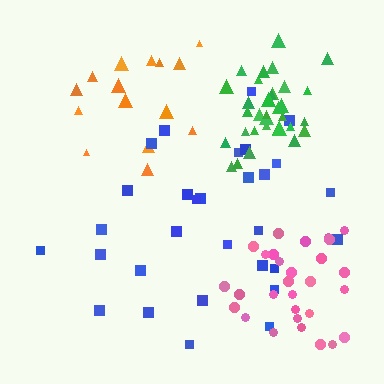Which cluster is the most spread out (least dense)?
Orange.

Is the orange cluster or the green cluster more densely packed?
Green.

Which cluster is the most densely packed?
Green.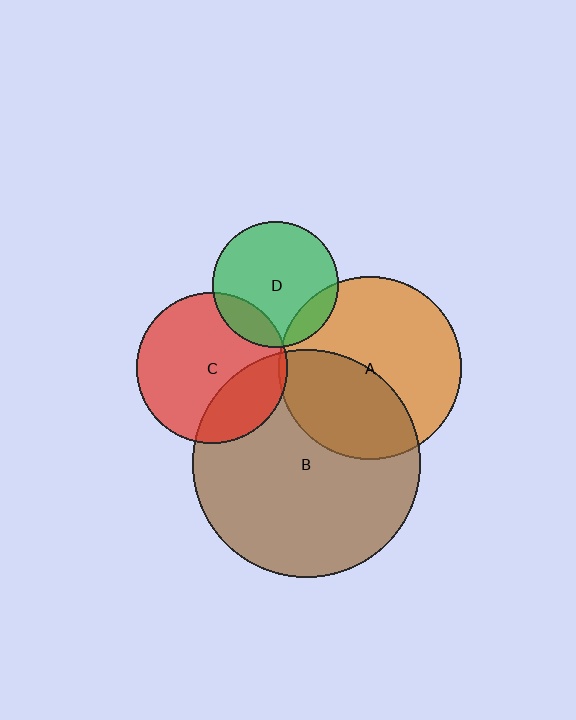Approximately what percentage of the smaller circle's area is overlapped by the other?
Approximately 15%.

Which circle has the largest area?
Circle B (brown).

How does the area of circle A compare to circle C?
Approximately 1.4 times.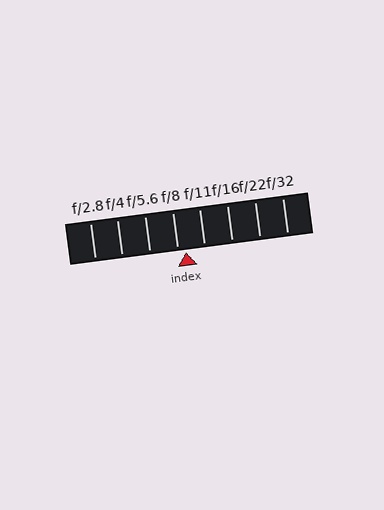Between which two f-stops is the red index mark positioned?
The index mark is between f/8 and f/11.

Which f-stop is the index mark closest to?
The index mark is closest to f/8.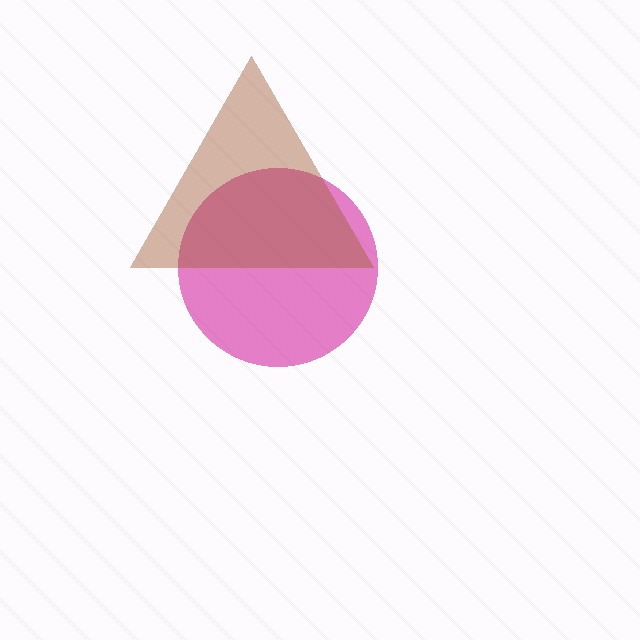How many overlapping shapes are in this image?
There are 2 overlapping shapes in the image.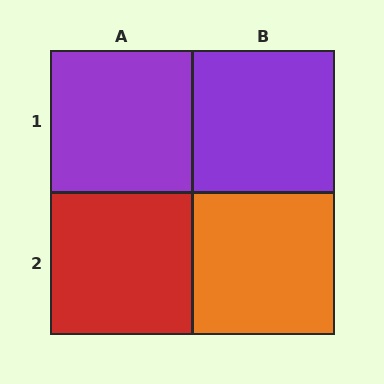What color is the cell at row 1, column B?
Purple.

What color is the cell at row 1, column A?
Purple.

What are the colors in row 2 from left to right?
Red, orange.